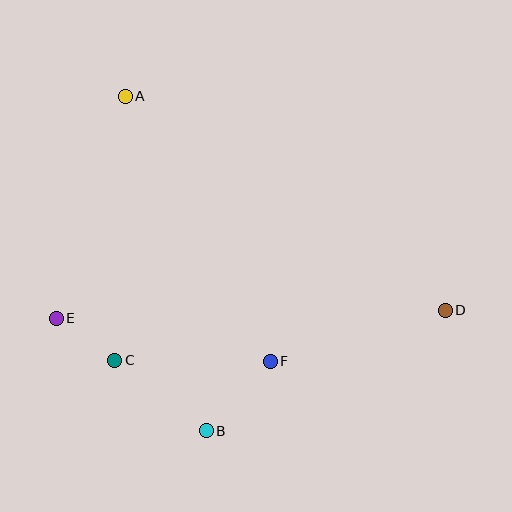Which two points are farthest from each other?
Points D and E are farthest from each other.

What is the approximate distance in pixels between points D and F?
The distance between D and F is approximately 182 pixels.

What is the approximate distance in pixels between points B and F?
The distance between B and F is approximately 94 pixels.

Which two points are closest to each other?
Points C and E are closest to each other.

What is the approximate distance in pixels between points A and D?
The distance between A and D is approximately 385 pixels.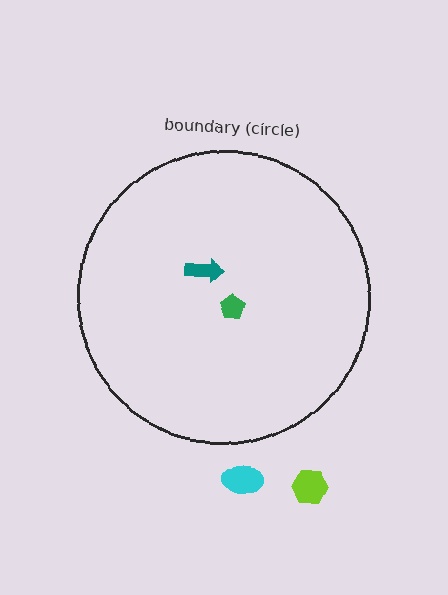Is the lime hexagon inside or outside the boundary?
Outside.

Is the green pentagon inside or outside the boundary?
Inside.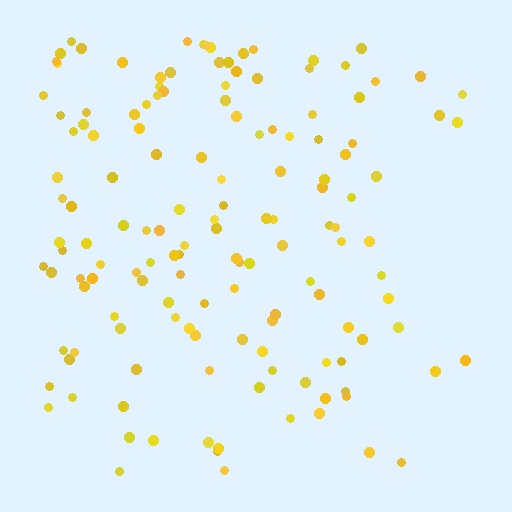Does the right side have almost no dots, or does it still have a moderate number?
Still a moderate number, just noticeably fewer than the left.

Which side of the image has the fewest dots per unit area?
The right.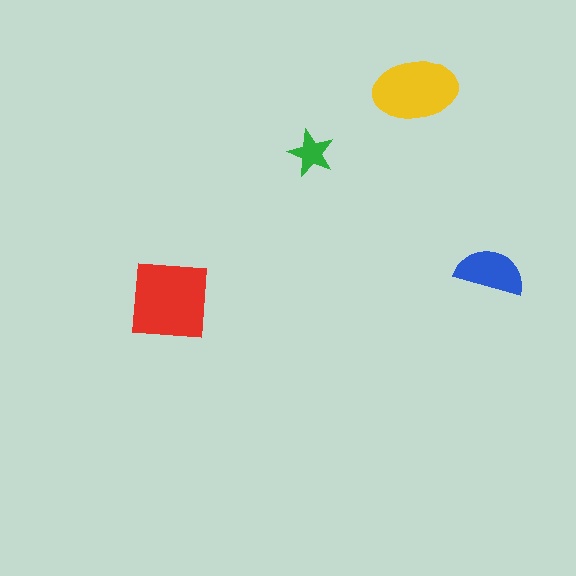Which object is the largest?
The red square.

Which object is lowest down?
The red square is bottommost.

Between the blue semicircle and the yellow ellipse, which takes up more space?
The yellow ellipse.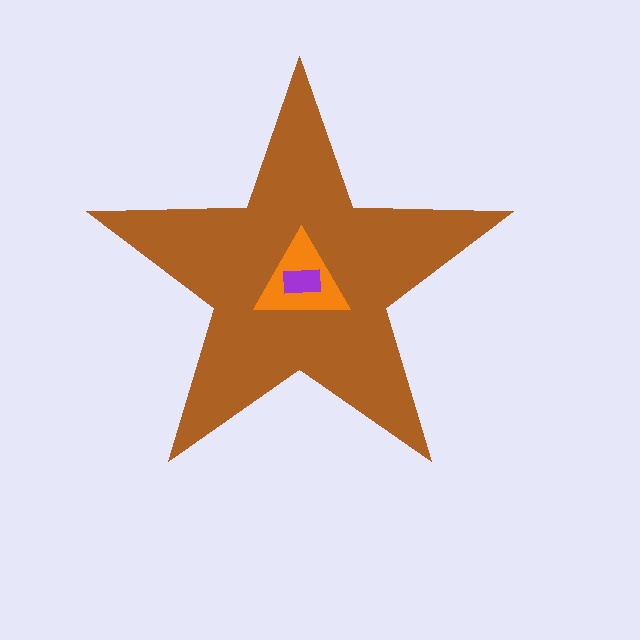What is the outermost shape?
The brown star.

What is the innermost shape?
The purple rectangle.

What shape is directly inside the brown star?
The orange triangle.